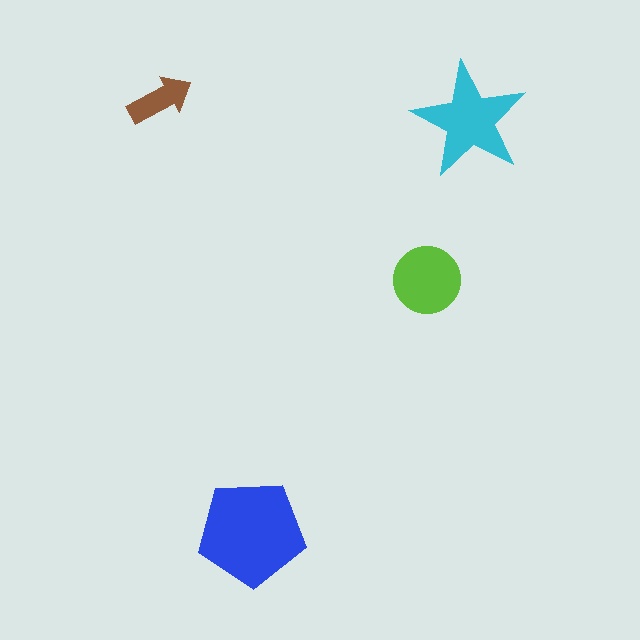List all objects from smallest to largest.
The brown arrow, the lime circle, the cyan star, the blue pentagon.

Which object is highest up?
The brown arrow is topmost.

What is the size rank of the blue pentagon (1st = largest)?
1st.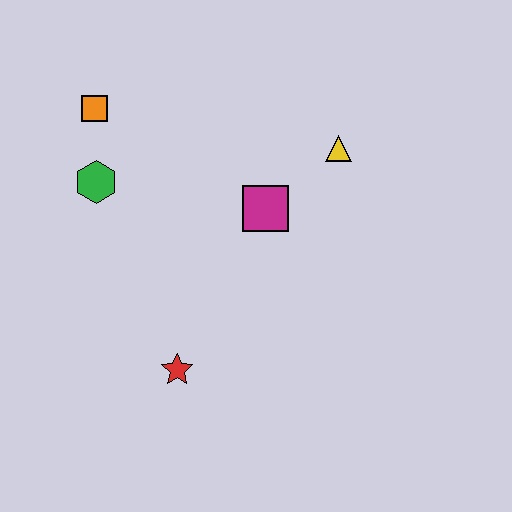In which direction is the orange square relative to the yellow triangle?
The orange square is to the left of the yellow triangle.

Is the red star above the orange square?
No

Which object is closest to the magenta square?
The yellow triangle is closest to the magenta square.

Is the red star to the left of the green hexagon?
No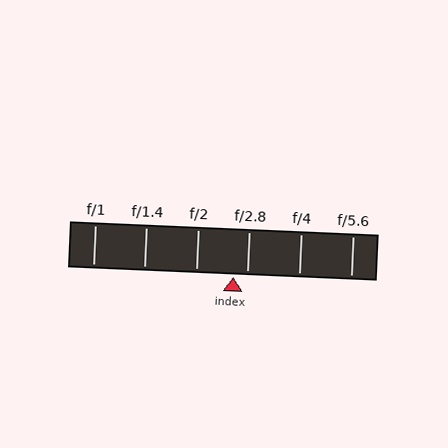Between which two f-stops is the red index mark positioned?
The index mark is between f/2 and f/2.8.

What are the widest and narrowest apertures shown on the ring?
The widest aperture shown is f/1 and the narrowest is f/5.6.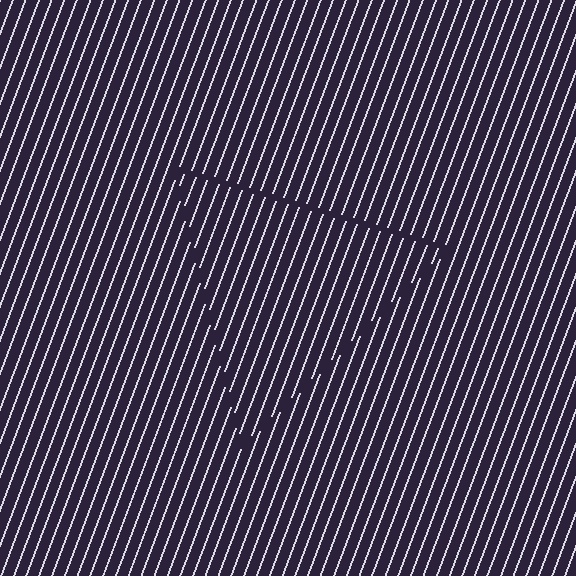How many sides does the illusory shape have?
3 sides — the line-ends trace a triangle.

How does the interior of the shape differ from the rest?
The interior of the shape contains the same grating, shifted by half a period — the contour is defined by the phase discontinuity where line-ends from the inner and outer gratings abut.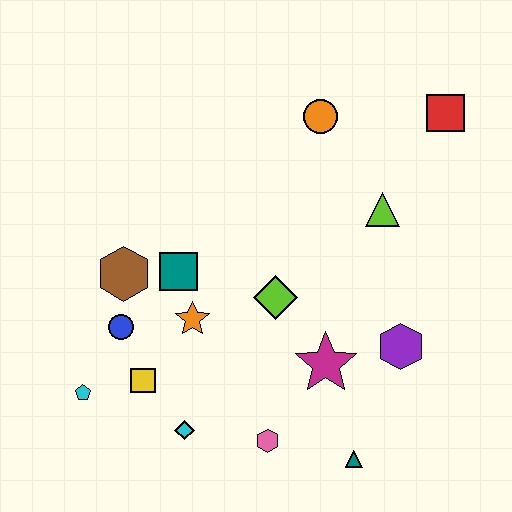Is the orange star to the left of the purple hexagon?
Yes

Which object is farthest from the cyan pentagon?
The red square is farthest from the cyan pentagon.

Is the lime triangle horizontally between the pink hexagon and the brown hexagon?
No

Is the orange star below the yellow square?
No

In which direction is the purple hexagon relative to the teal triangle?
The purple hexagon is above the teal triangle.